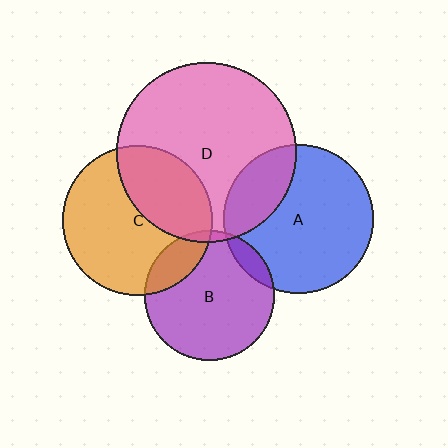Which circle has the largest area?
Circle D (pink).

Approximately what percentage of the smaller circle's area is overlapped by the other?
Approximately 5%.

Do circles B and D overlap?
Yes.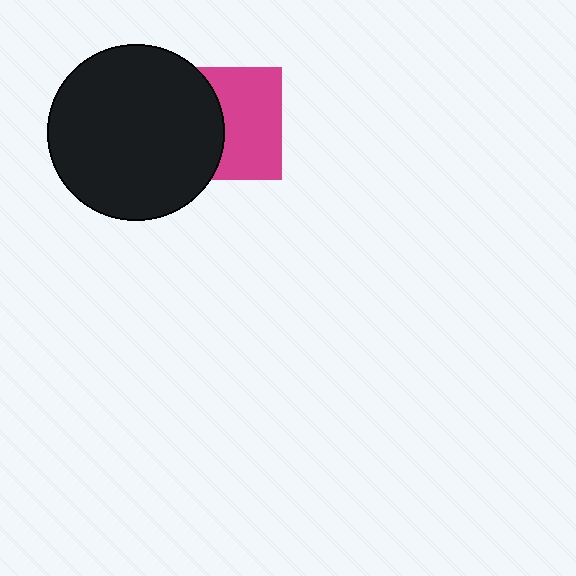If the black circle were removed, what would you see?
You would see the complete magenta square.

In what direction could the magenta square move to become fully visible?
The magenta square could move right. That would shift it out from behind the black circle entirely.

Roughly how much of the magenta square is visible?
About half of it is visible (roughly 57%).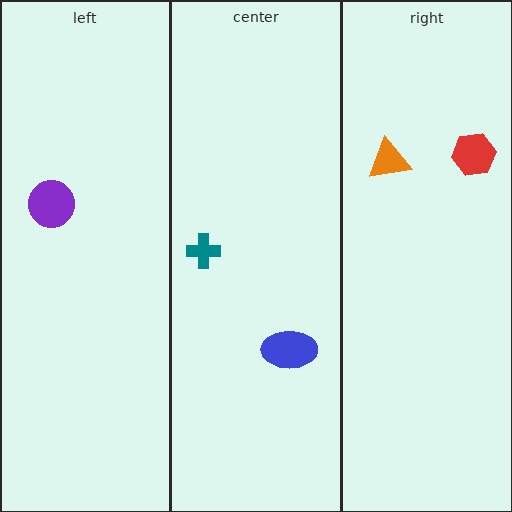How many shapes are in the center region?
2.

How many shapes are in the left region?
1.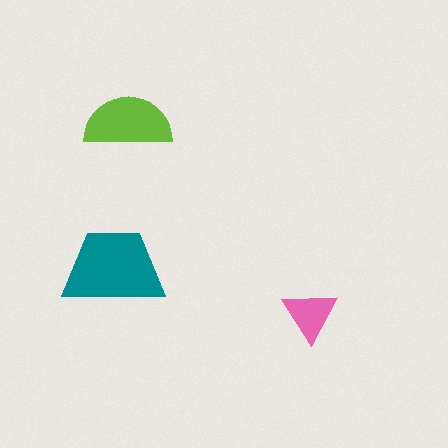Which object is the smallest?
The pink triangle.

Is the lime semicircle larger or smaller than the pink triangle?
Larger.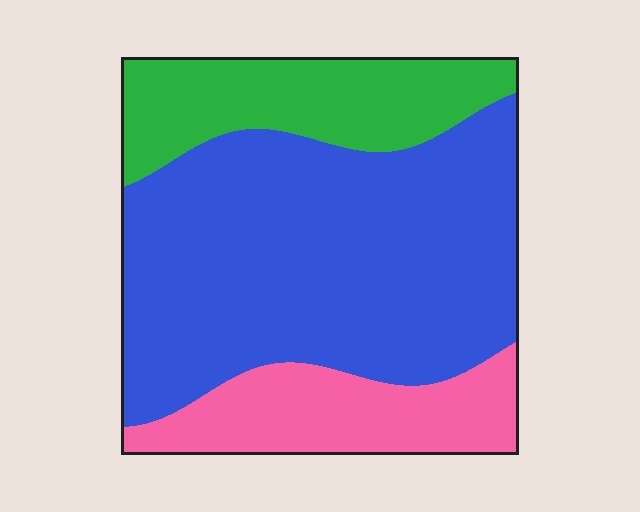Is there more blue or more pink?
Blue.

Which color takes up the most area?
Blue, at roughly 60%.